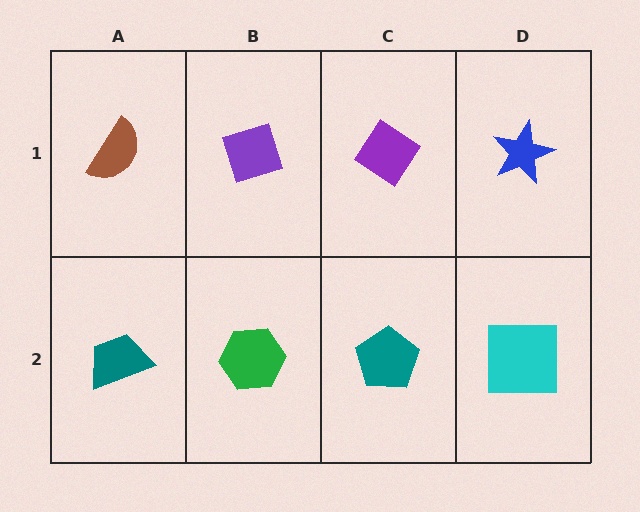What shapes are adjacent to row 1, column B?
A green hexagon (row 2, column B), a brown semicircle (row 1, column A), a purple diamond (row 1, column C).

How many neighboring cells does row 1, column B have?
3.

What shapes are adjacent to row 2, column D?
A blue star (row 1, column D), a teal pentagon (row 2, column C).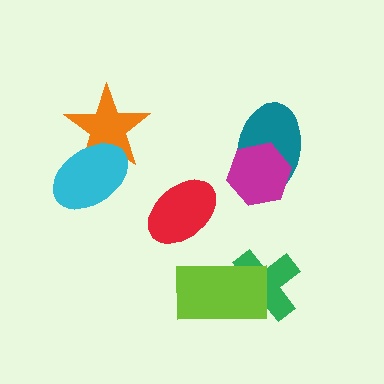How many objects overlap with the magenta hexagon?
1 object overlaps with the magenta hexagon.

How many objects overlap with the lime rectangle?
1 object overlaps with the lime rectangle.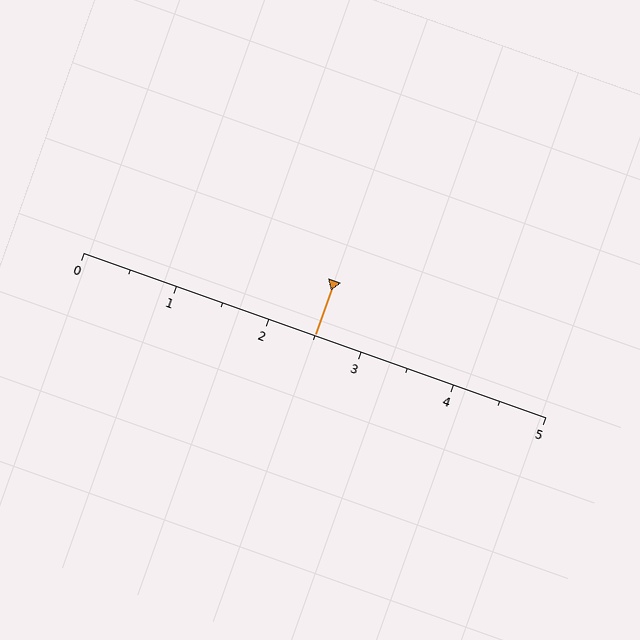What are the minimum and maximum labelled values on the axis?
The axis runs from 0 to 5.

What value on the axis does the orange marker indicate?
The marker indicates approximately 2.5.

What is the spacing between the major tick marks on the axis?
The major ticks are spaced 1 apart.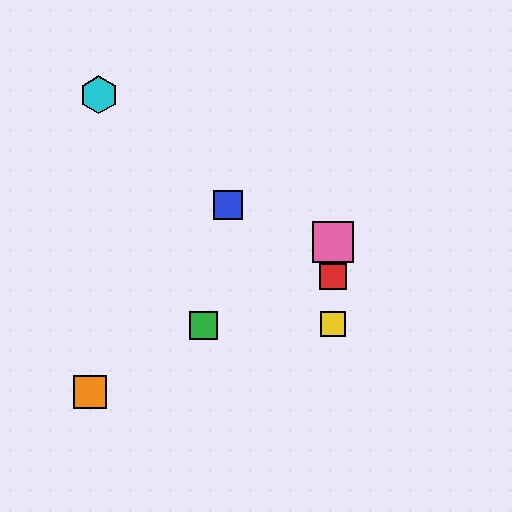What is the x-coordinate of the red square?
The red square is at x≈333.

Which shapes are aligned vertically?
The red square, the yellow square, the purple square, the pink square are aligned vertically.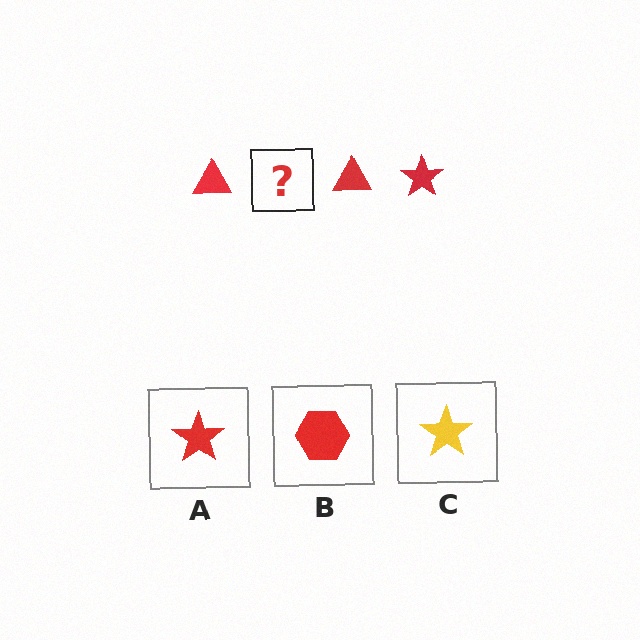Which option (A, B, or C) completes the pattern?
A.